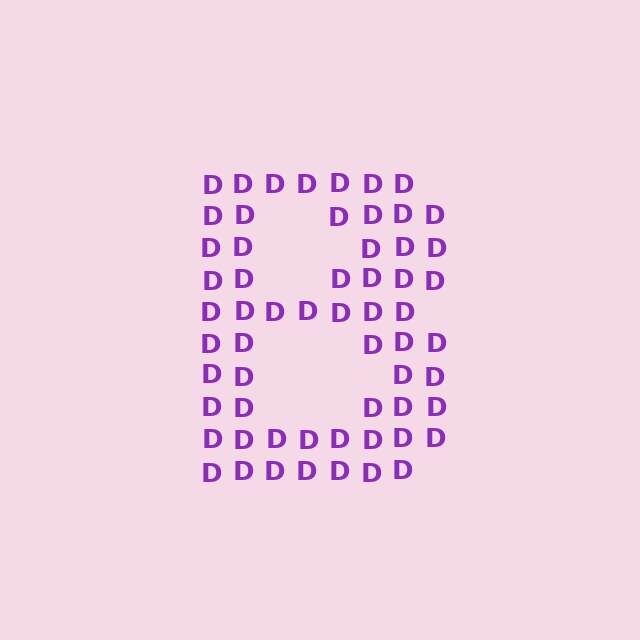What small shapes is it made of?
It is made of small letter D's.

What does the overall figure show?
The overall figure shows the letter B.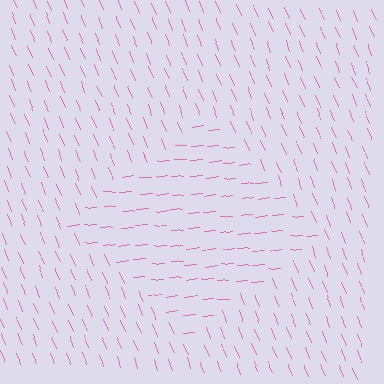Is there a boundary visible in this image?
Yes, there is a texture boundary formed by a change in line orientation.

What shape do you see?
I see a diamond.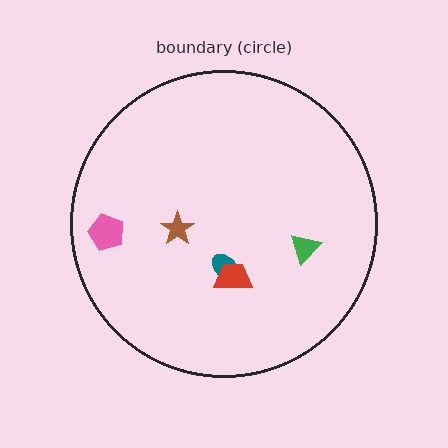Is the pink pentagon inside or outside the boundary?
Inside.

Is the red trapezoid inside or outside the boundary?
Inside.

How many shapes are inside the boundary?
5 inside, 0 outside.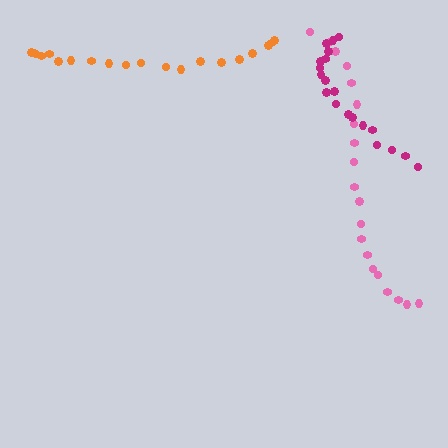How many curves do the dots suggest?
There are 3 distinct paths.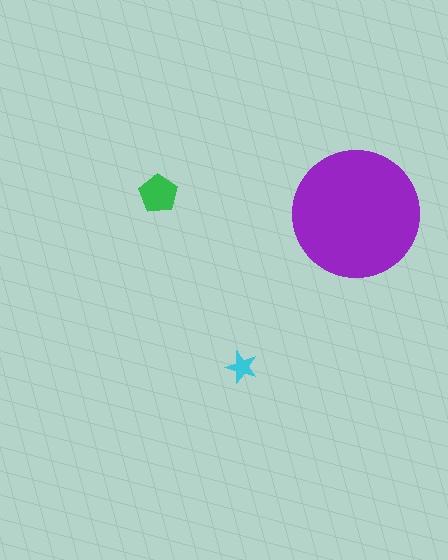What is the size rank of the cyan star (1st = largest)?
3rd.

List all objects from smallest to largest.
The cyan star, the green pentagon, the purple circle.